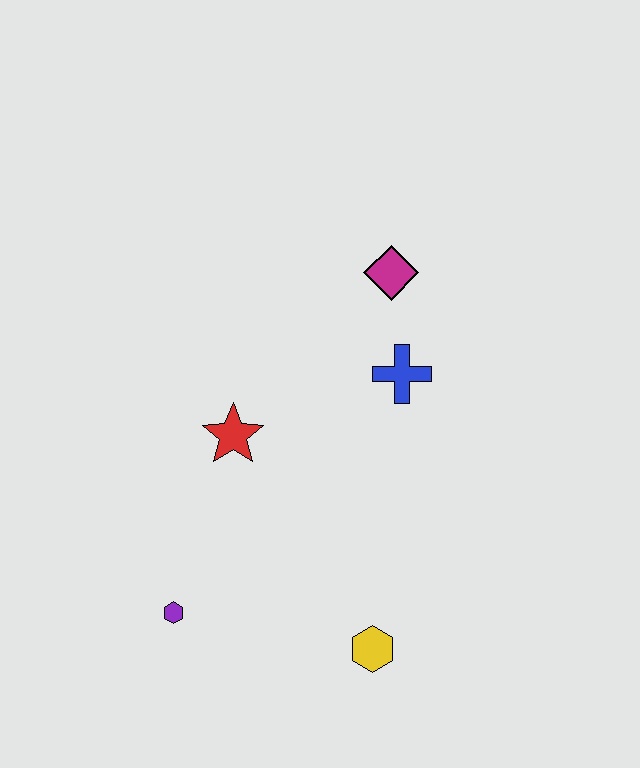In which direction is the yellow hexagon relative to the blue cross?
The yellow hexagon is below the blue cross.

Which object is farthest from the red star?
The yellow hexagon is farthest from the red star.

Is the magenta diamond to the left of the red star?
No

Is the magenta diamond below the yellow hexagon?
No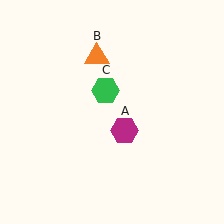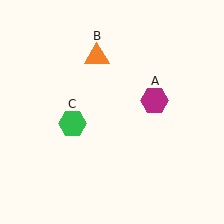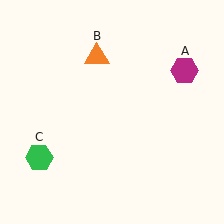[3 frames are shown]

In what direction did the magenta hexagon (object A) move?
The magenta hexagon (object A) moved up and to the right.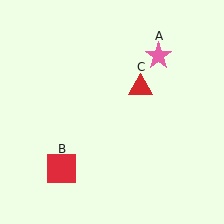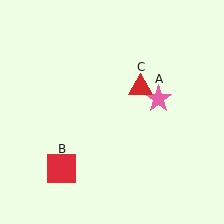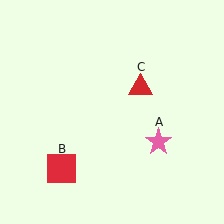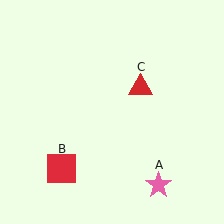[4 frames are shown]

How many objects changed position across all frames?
1 object changed position: pink star (object A).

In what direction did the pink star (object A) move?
The pink star (object A) moved down.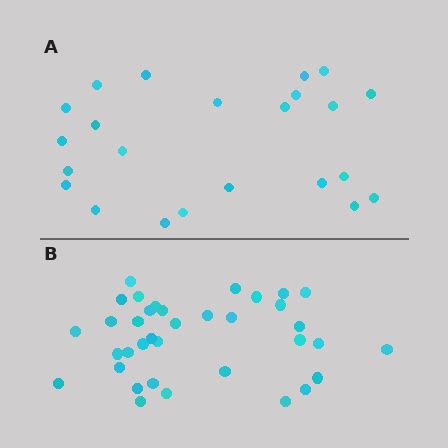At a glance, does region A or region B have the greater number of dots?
Region B (the bottom region) has more dots.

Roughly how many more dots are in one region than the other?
Region B has approximately 15 more dots than region A.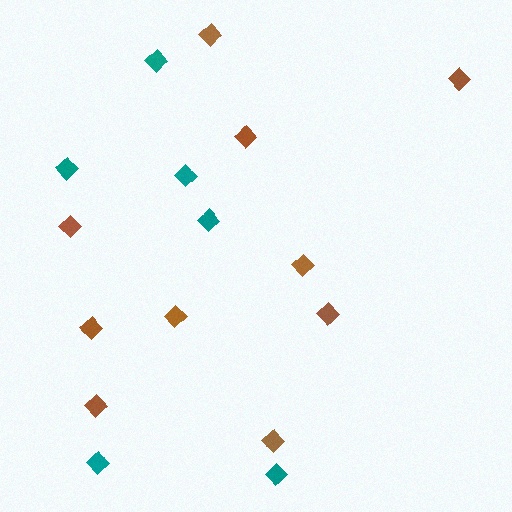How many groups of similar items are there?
There are 2 groups: one group of brown diamonds (10) and one group of teal diamonds (6).